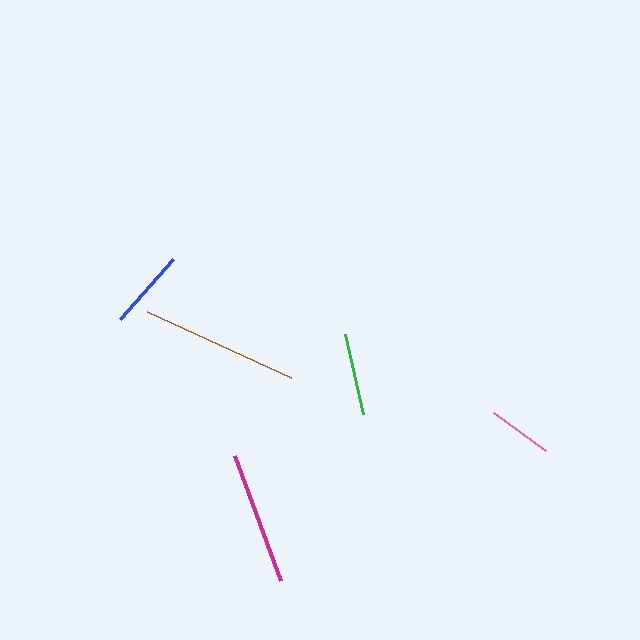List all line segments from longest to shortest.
From longest to shortest: brown, magenta, green, blue, pink.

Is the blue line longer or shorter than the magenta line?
The magenta line is longer than the blue line.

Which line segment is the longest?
The brown line is the longest at approximately 158 pixels.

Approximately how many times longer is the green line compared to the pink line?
The green line is approximately 1.3 times the length of the pink line.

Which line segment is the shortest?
The pink line is the shortest at approximately 64 pixels.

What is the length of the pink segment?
The pink segment is approximately 64 pixels long.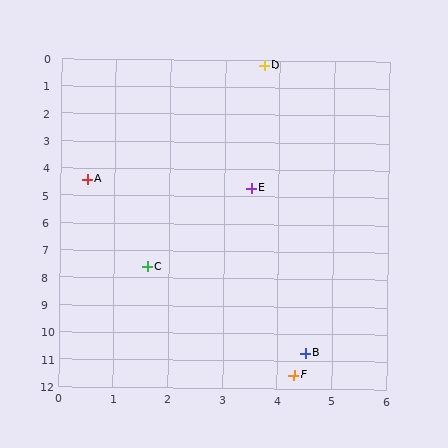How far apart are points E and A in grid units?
Points E and A are about 3.0 grid units apart.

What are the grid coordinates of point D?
Point D is at approximately (3.7, 0.2).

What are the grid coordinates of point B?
Point B is at approximately (4.5, 10.7).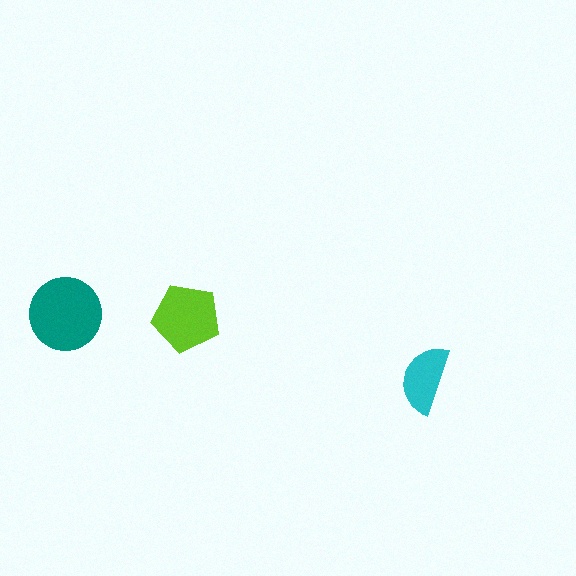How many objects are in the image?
There are 3 objects in the image.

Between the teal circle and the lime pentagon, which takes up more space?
The teal circle.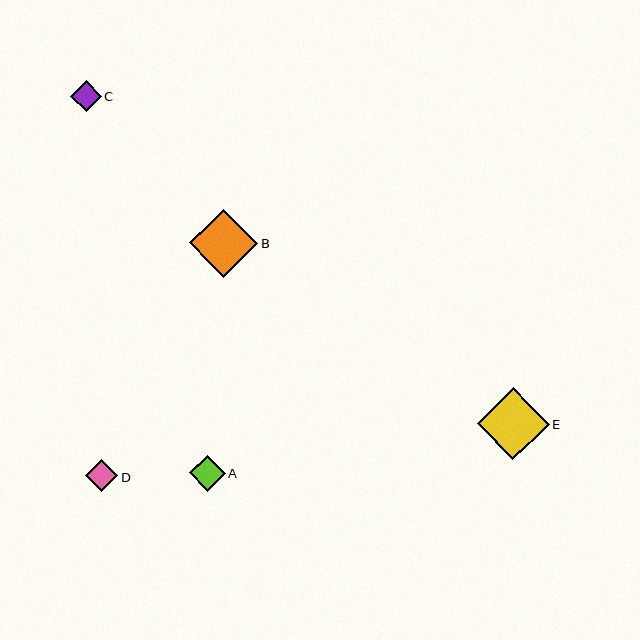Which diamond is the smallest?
Diamond C is the smallest with a size of approximately 31 pixels.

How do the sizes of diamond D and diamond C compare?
Diamond D and diamond C are approximately the same size.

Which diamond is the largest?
Diamond E is the largest with a size of approximately 72 pixels.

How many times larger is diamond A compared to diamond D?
Diamond A is approximately 1.1 times the size of diamond D.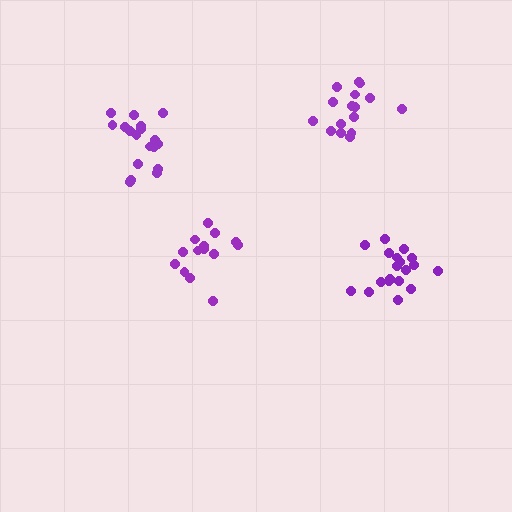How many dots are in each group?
Group 1: 18 dots, Group 2: 14 dots, Group 3: 16 dots, Group 4: 19 dots (67 total).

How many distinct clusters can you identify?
There are 4 distinct clusters.